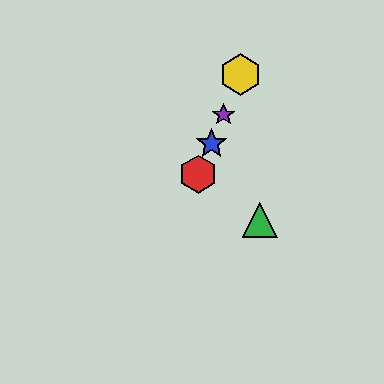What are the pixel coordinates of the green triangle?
The green triangle is at (260, 220).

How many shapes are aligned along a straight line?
4 shapes (the red hexagon, the blue star, the yellow hexagon, the purple star) are aligned along a straight line.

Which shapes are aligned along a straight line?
The red hexagon, the blue star, the yellow hexagon, the purple star are aligned along a straight line.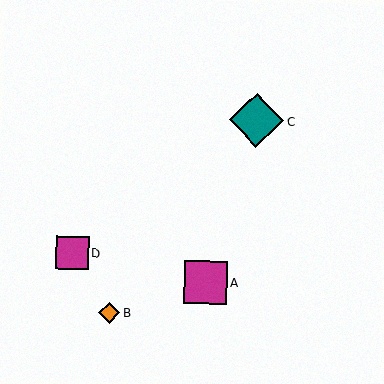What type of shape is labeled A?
Shape A is a magenta square.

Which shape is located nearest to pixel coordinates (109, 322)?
The orange diamond (labeled B) at (109, 313) is nearest to that location.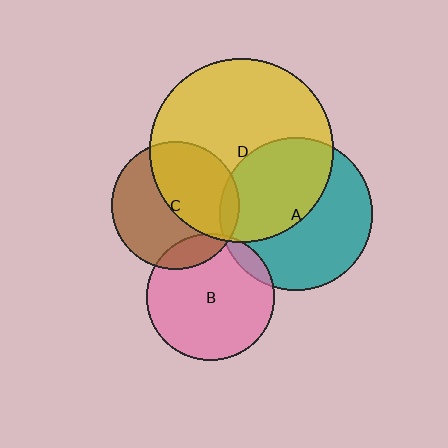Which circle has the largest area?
Circle D (yellow).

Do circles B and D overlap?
Yes.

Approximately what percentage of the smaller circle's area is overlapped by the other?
Approximately 5%.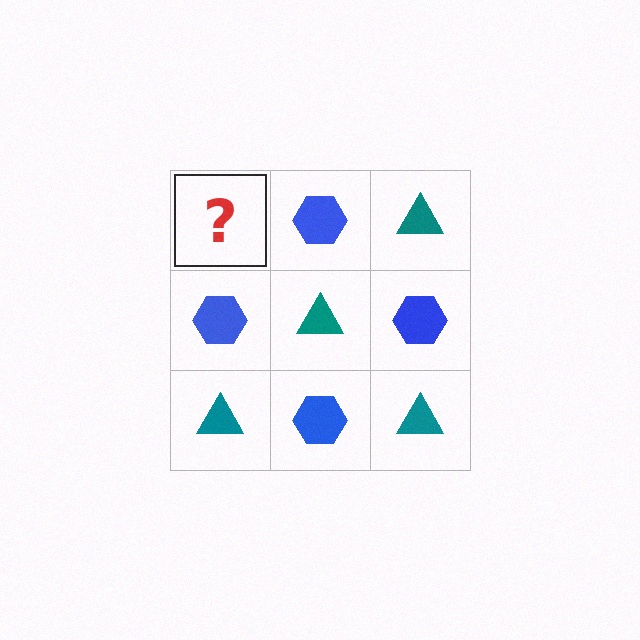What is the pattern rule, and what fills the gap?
The rule is that it alternates teal triangle and blue hexagon in a checkerboard pattern. The gap should be filled with a teal triangle.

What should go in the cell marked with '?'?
The missing cell should contain a teal triangle.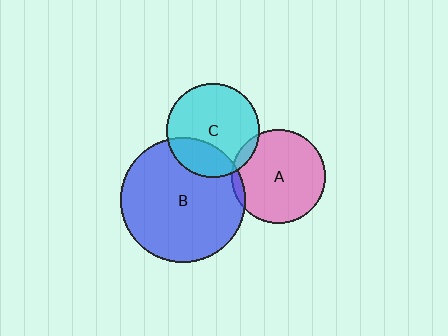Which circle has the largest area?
Circle B (blue).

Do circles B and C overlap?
Yes.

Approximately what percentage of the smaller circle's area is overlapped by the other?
Approximately 25%.